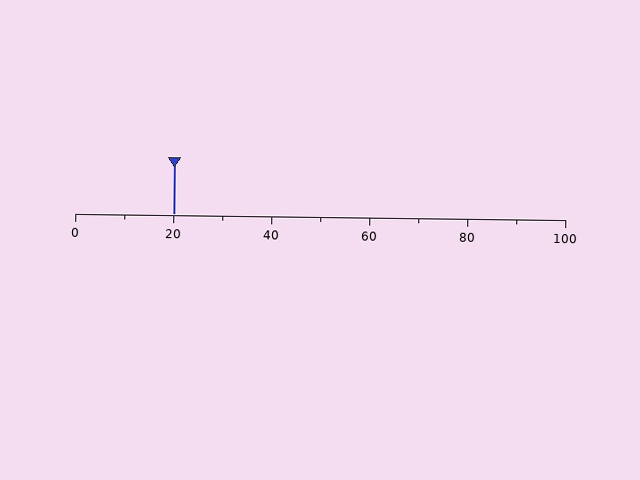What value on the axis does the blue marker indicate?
The marker indicates approximately 20.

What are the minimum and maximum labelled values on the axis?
The axis runs from 0 to 100.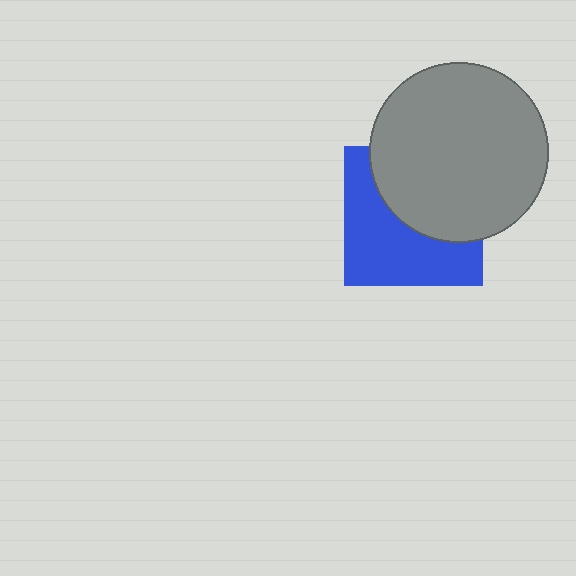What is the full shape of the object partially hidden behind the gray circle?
The partially hidden object is a blue square.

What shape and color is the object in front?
The object in front is a gray circle.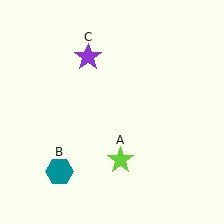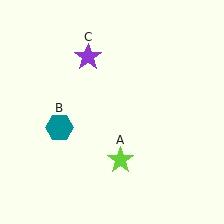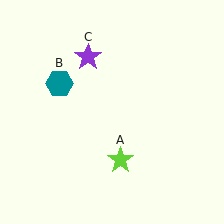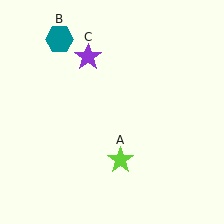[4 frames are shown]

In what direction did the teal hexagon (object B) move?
The teal hexagon (object B) moved up.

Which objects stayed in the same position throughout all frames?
Lime star (object A) and purple star (object C) remained stationary.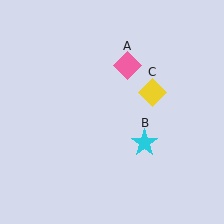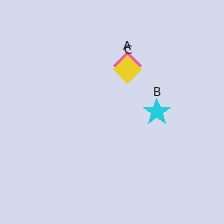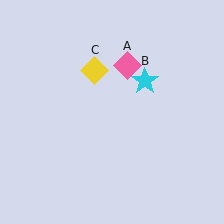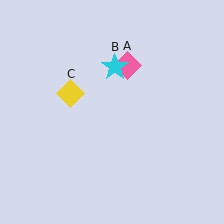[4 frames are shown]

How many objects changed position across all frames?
2 objects changed position: cyan star (object B), yellow diamond (object C).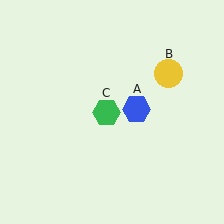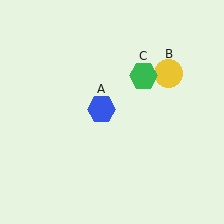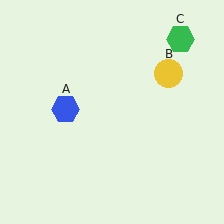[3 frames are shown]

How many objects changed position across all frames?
2 objects changed position: blue hexagon (object A), green hexagon (object C).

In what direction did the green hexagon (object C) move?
The green hexagon (object C) moved up and to the right.